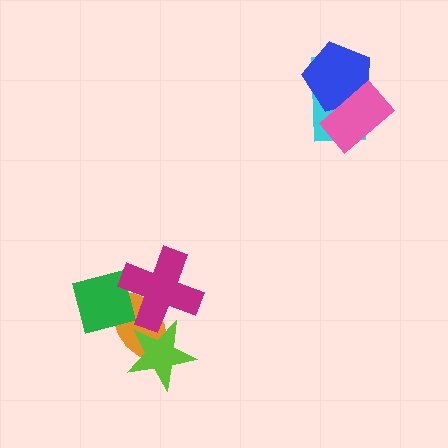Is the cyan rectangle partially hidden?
Yes, it is partially covered by another shape.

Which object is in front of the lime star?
The magenta cross is in front of the lime star.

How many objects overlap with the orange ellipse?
3 objects overlap with the orange ellipse.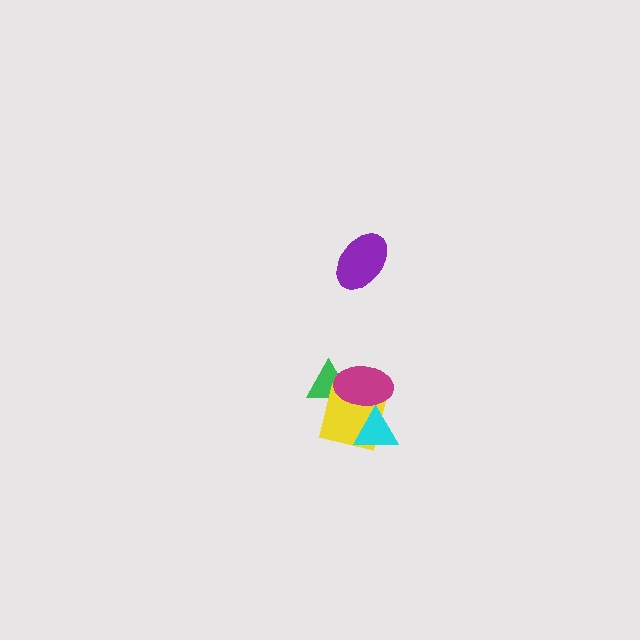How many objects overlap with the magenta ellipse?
3 objects overlap with the magenta ellipse.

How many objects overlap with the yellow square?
3 objects overlap with the yellow square.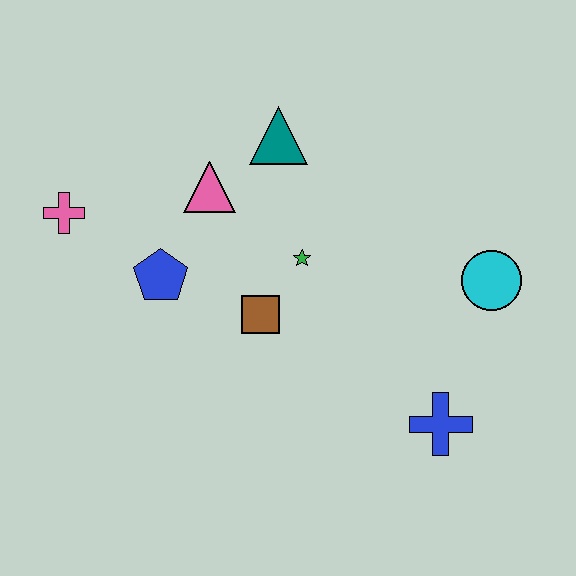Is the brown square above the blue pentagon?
No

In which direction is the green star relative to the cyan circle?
The green star is to the left of the cyan circle.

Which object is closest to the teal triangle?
The pink triangle is closest to the teal triangle.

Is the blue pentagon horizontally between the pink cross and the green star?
Yes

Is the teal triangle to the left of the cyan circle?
Yes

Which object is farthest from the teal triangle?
The blue cross is farthest from the teal triangle.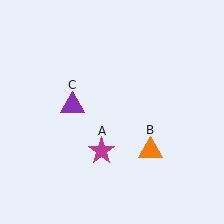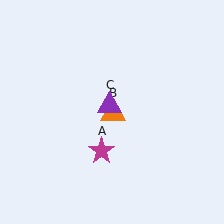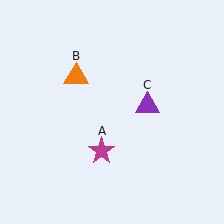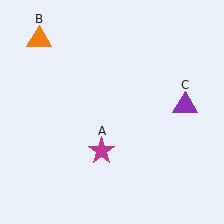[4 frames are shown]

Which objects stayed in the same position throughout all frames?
Magenta star (object A) remained stationary.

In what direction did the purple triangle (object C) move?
The purple triangle (object C) moved right.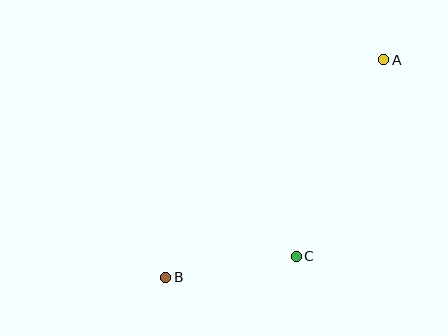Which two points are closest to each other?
Points B and C are closest to each other.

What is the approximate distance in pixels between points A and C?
The distance between A and C is approximately 215 pixels.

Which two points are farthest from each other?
Points A and B are farthest from each other.